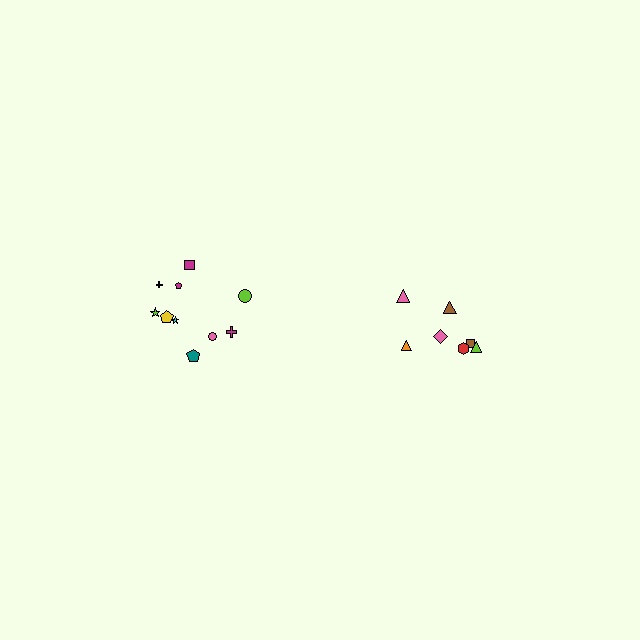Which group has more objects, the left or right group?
The left group.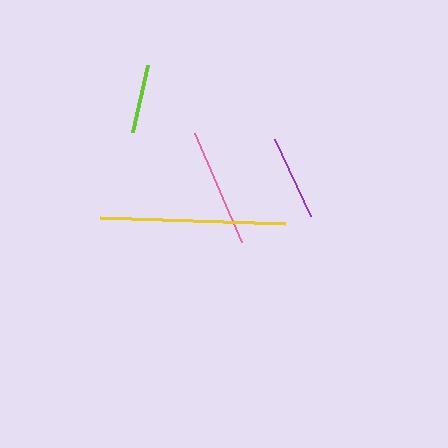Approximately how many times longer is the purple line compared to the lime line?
The purple line is approximately 1.2 times the length of the lime line.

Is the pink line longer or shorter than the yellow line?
The yellow line is longer than the pink line.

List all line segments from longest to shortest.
From longest to shortest: yellow, pink, purple, lime.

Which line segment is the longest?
The yellow line is the longest at approximately 186 pixels.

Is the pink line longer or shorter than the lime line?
The pink line is longer than the lime line.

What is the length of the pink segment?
The pink segment is approximately 119 pixels long.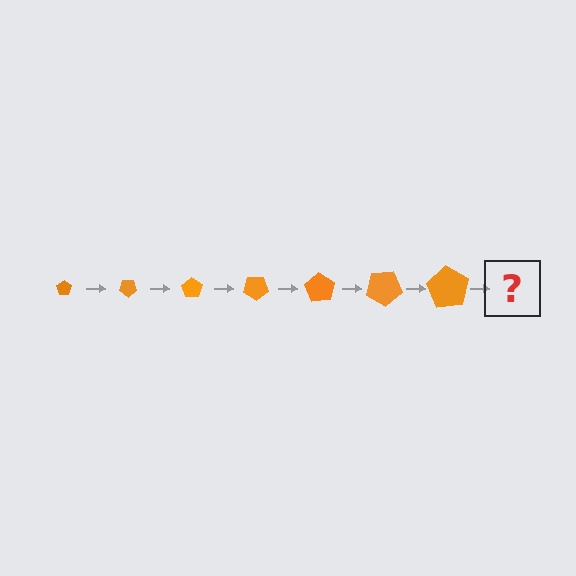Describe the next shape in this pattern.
It should be a pentagon, larger than the previous one and rotated 245 degrees from the start.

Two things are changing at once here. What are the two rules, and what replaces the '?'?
The two rules are that the pentagon grows larger each step and it rotates 35 degrees each step. The '?' should be a pentagon, larger than the previous one and rotated 245 degrees from the start.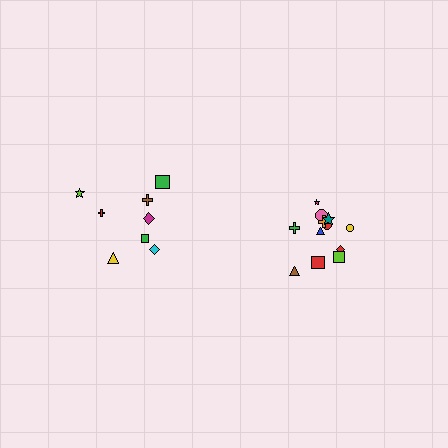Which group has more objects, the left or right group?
The right group.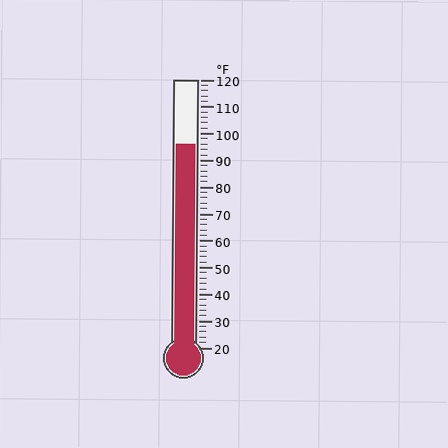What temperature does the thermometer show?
The thermometer shows approximately 96°F.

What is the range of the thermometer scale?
The thermometer scale ranges from 20°F to 120°F.